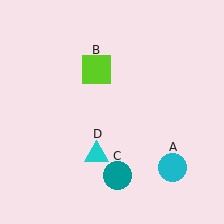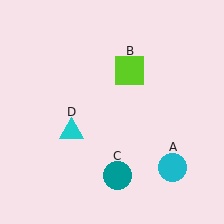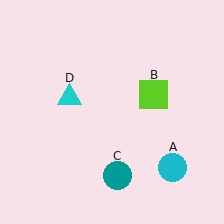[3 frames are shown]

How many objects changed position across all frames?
2 objects changed position: lime square (object B), cyan triangle (object D).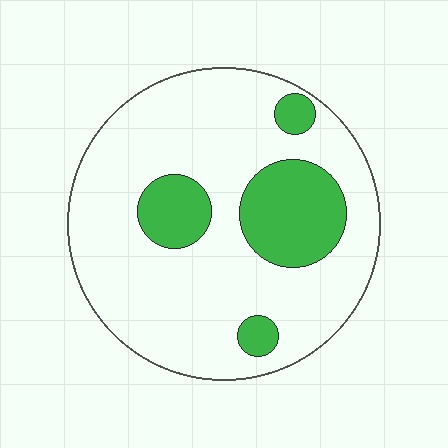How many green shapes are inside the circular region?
4.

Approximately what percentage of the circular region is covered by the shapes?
Approximately 20%.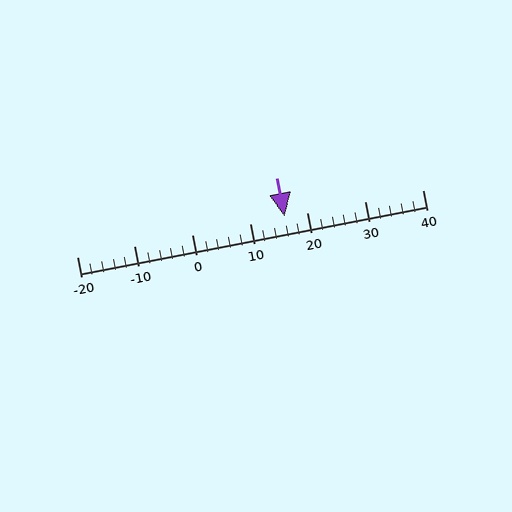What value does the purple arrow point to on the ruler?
The purple arrow points to approximately 16.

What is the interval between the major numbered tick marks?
The major tick marks are spaced 10 units apart.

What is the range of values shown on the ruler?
The ruler shows values from -20 to 40.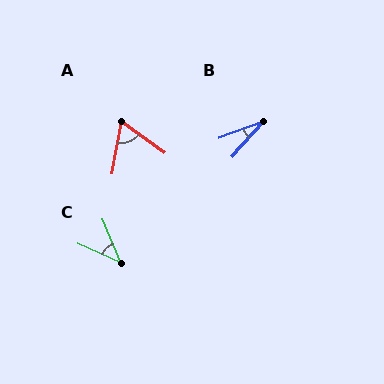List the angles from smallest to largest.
B (29°), C (43°), A (64°).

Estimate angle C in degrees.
Approximately 43 degrees.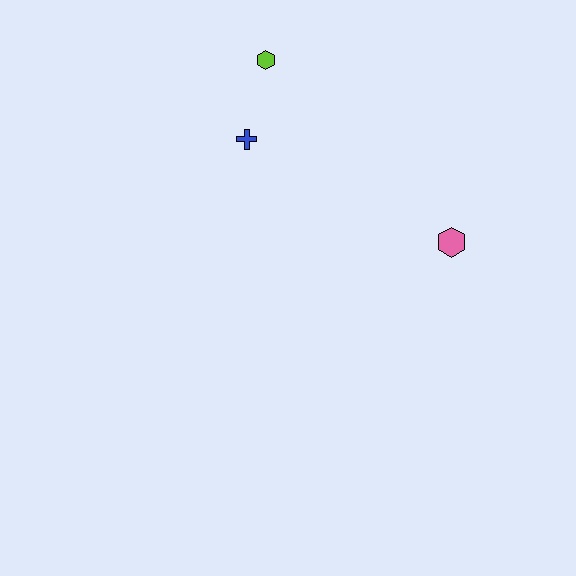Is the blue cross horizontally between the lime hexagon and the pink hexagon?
No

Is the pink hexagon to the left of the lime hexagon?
No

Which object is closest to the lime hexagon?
The blue cross is closest to the lime hexagon.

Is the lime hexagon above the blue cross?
Yes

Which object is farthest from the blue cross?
The pink hexagon is farthest from the blue cross.